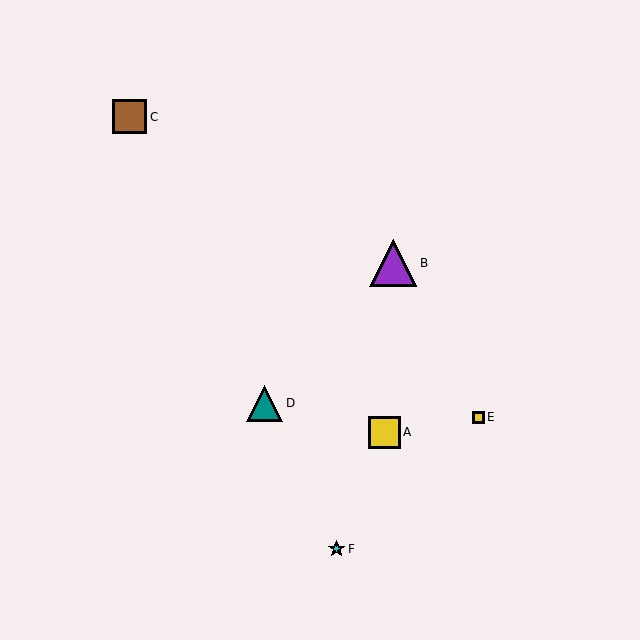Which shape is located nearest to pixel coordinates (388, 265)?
The purple triangle (labeled B) at (393, 263) is nearest to that location.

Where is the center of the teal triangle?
The center of the teal triangle is at (265, 403).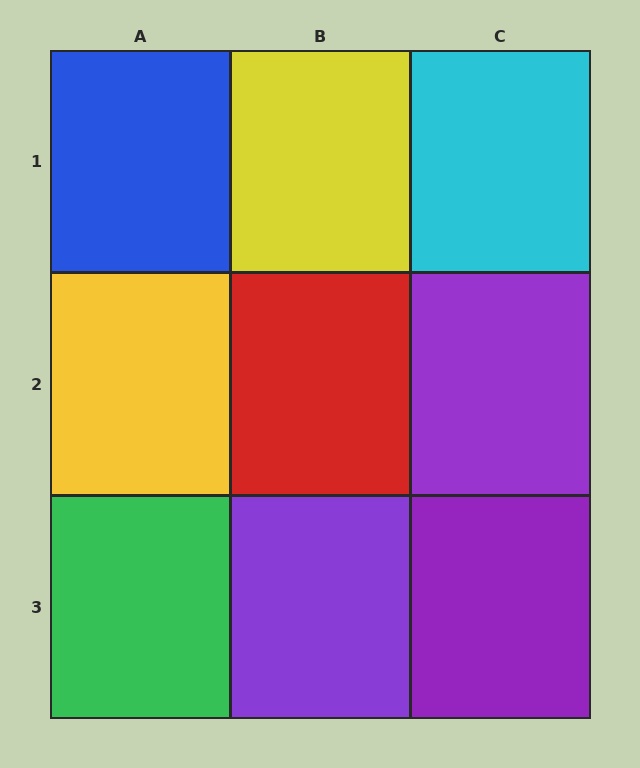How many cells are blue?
1 cell is blue.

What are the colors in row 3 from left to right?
Green, purple, purple.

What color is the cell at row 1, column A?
Blue.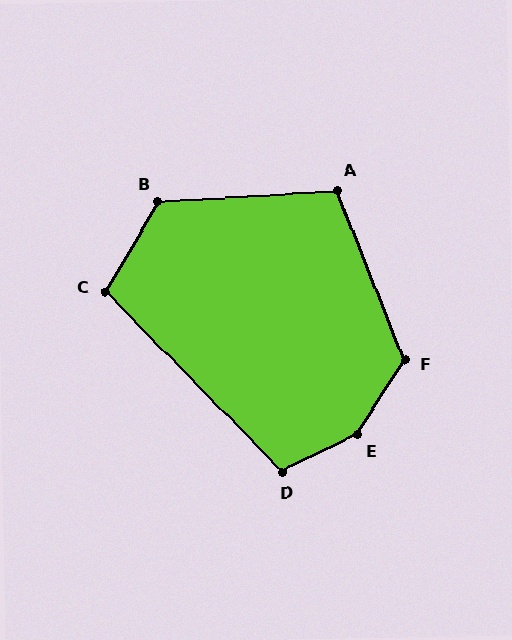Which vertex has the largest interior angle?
E, at approximately 147 degrees.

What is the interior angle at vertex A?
Approximately 108 degrees (obtuse).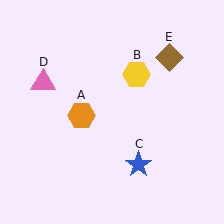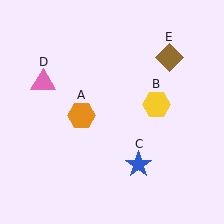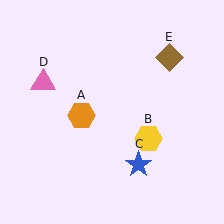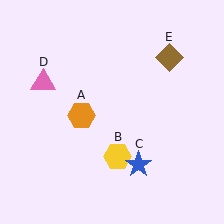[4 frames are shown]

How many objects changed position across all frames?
1 object changed position: yellow hexagon (object B).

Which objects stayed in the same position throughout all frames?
Orange hexagon (object A) and blue star (object C) and pink triangle (object D) and brown diamond (object E) remained stationary.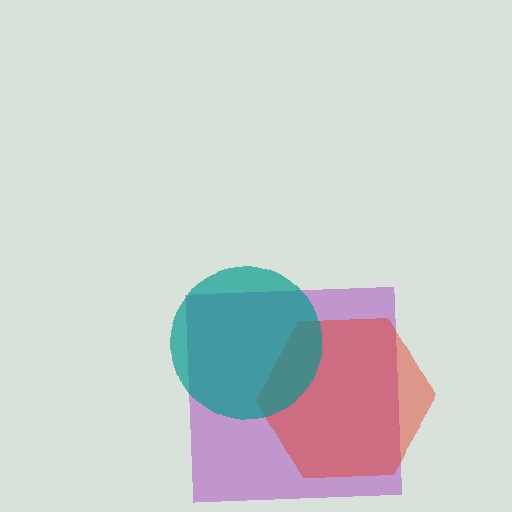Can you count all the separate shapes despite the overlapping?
Yes, there are 3 separate shapes.